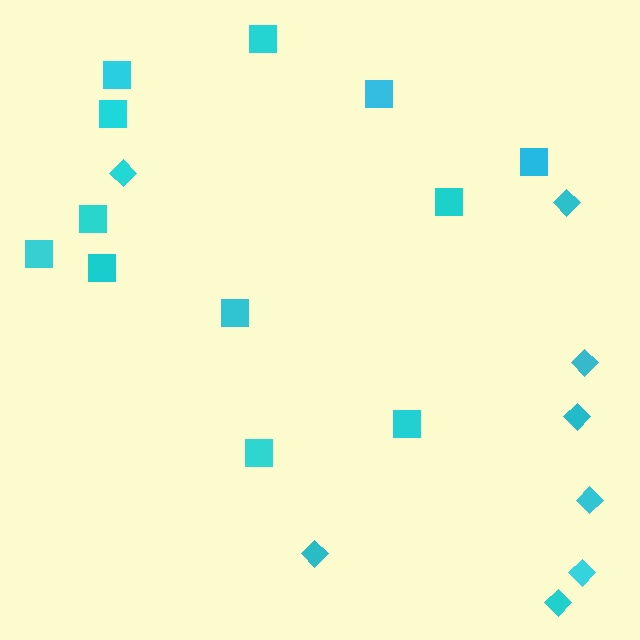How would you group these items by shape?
There are 2 groups: one group of squares (12) and one group of diamonds (8).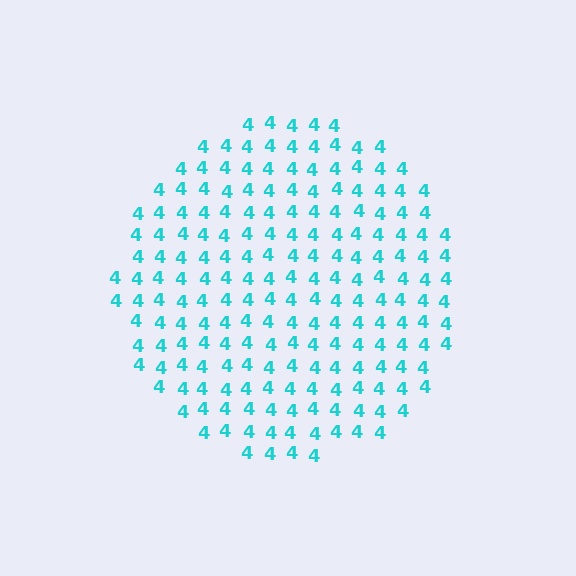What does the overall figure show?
The overall figure shows a circle.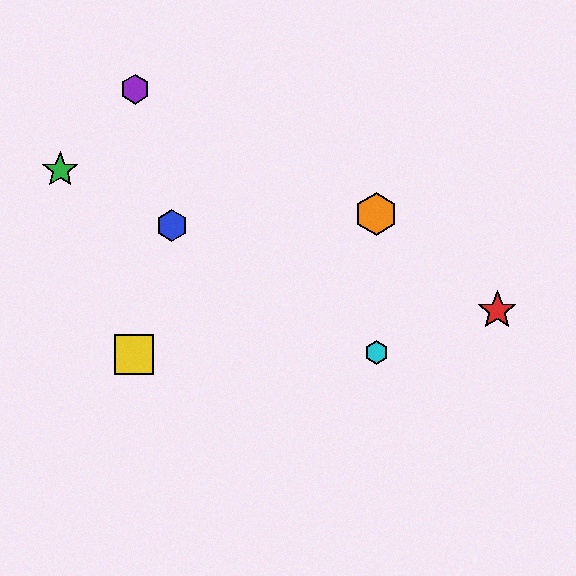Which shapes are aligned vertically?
The orange hexagon, the cyan hexagon are aligned vertically.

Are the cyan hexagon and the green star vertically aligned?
No, the cyan hexagon is at x≈376 and the green star is at x≈60.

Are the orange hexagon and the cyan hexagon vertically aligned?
Yes, both are at x≈376.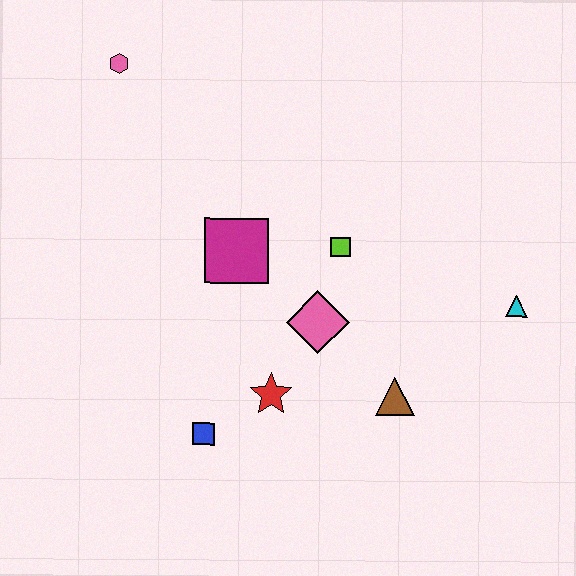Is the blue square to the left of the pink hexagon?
No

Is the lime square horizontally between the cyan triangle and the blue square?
Yes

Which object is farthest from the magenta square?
The cyan triangle is farthest from the magenta square.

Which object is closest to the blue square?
The red star is closest to the blue square.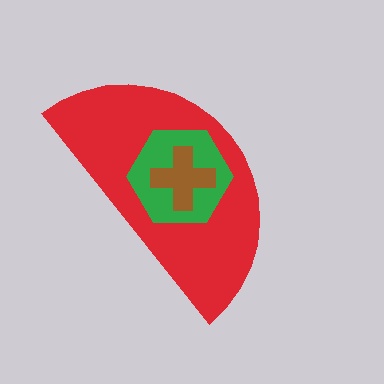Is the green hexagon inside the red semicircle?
Yes.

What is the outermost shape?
The red semicircle.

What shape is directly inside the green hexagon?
The brown cross.